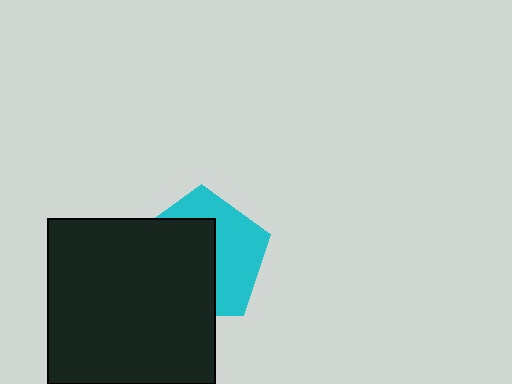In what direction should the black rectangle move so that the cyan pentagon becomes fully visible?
The black rectangle should move toward the lower-left. That is the shortest direction to clear the overlap and leave the cyan pentagon fully visible.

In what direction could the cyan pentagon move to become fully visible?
The cyan pentagon could move toward the upper-right. That would shift it out from behind the black rectangle entirely.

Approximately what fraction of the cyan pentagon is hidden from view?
Roughly 55% of the cyan pentagon is hidden behind the black rectangle.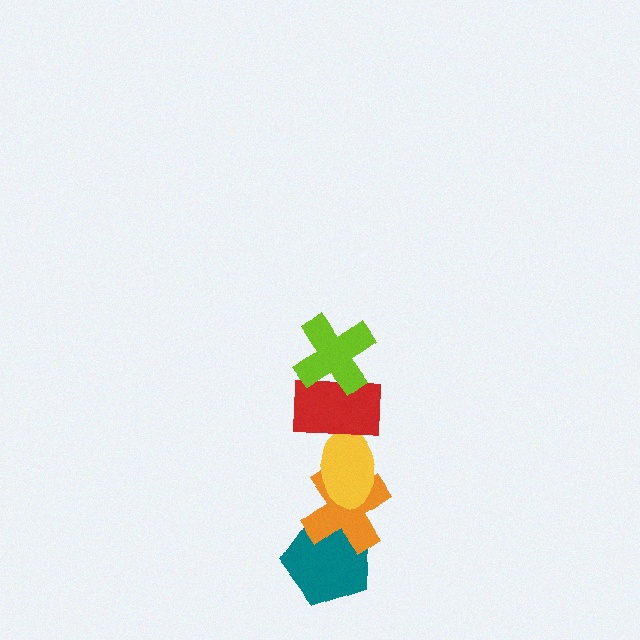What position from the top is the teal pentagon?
The teal pentagon is 5th from the top.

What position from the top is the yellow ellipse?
The yellow ellipse is 3rd from the top.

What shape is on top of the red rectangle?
The lime cross is on top of the red rectangle.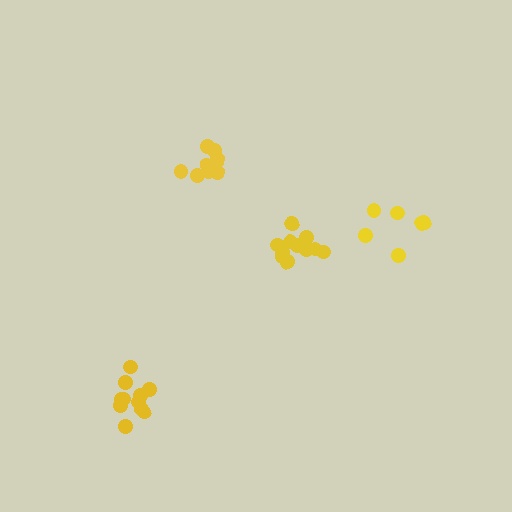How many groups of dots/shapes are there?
There are 4 groups.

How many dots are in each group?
Group 1: 11 dots, Group 2: 8 dots, Group 3: 11 dots, Group 4: 6 dots (36 total).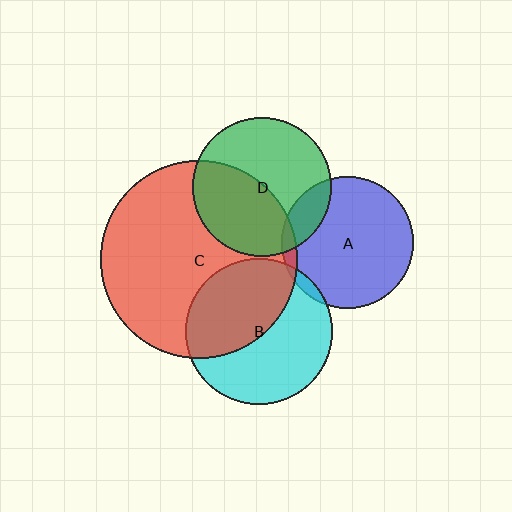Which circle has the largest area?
Circle C (red).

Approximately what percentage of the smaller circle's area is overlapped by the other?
Approximately 5%.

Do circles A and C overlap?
Yes.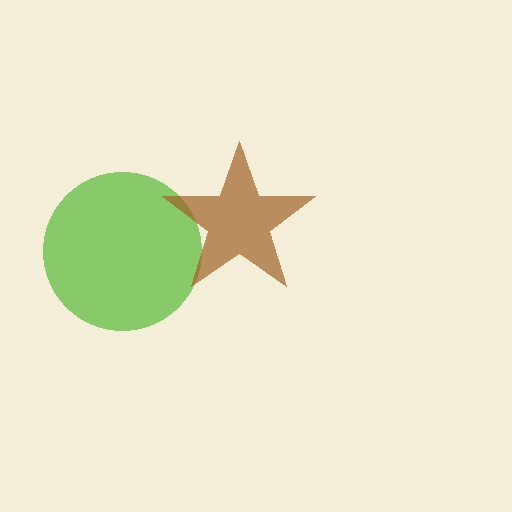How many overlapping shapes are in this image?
There are 2 overlapping shapes in the image.